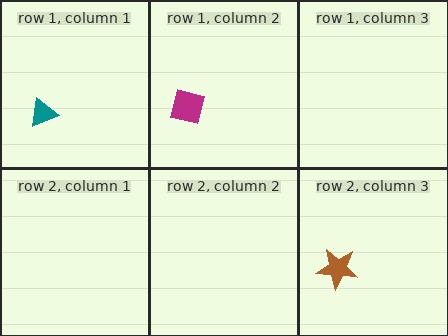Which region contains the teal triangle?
The row 1, column 1 region.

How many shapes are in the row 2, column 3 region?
1.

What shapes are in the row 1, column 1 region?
The teal triangle.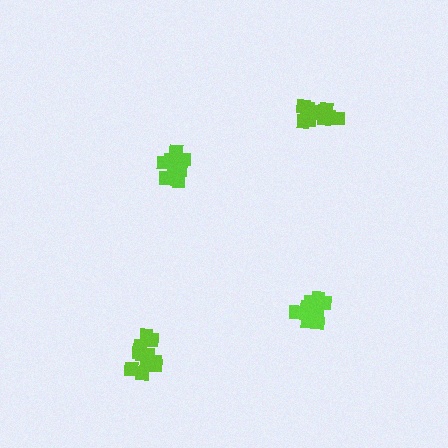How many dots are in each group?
Group 1: 11 dots, Group 2: 12 dots, Group 3: 10 dots, Group 4: 11 dots (44 total).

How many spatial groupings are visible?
There are 4 spatial groupings.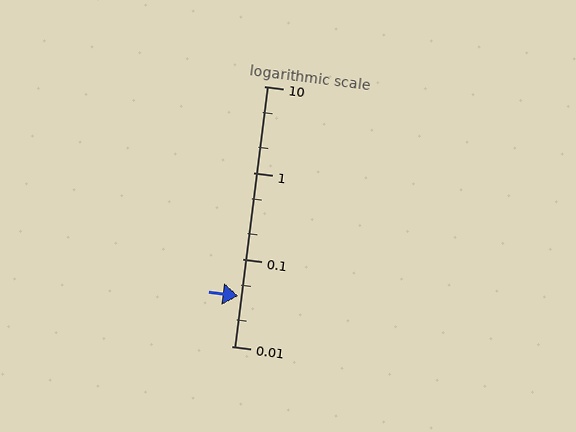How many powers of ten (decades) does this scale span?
The scale spans 3 decades, from 0.01 to 10.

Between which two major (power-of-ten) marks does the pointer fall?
The pointer is between 0.01 and 0.1.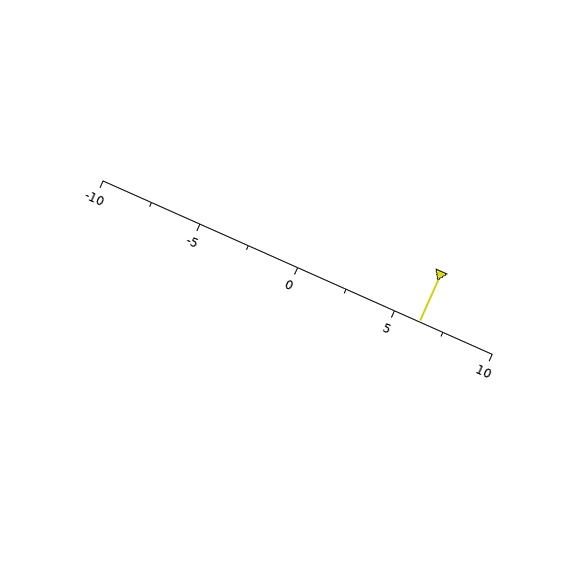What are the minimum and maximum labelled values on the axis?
The axis runs from -10 to 10.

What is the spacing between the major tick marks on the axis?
The major ticks are spaced 5 apart.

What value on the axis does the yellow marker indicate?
The marker indicates approximately 6.2.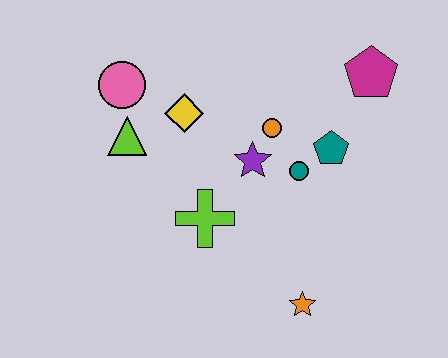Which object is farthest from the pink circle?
The orange star is farthest from the pink circle.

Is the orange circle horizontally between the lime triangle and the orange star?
Yes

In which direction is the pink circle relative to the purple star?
The pink circle is to the left of the purple star.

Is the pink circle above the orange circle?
Yes